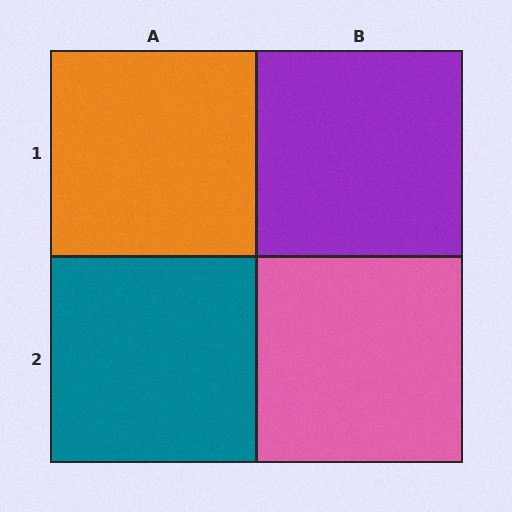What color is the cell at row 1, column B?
Purple.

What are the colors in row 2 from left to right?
Teal, pink.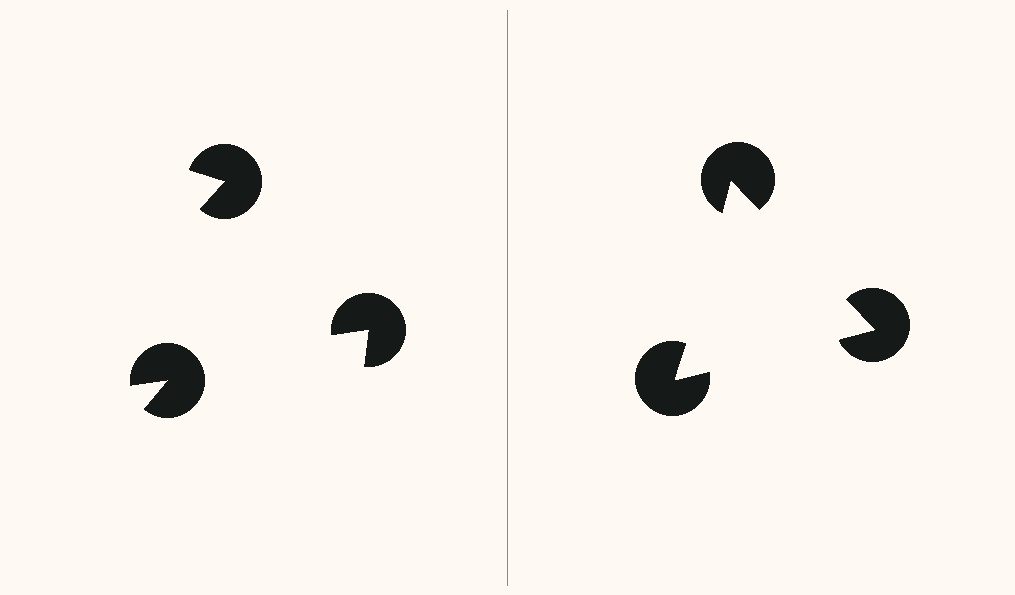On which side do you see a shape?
An illusory triangle appears on the right side. On the left side the wedge cuts are rotated, so no coherent shape forms.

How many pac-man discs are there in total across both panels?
6 — 3 on each side.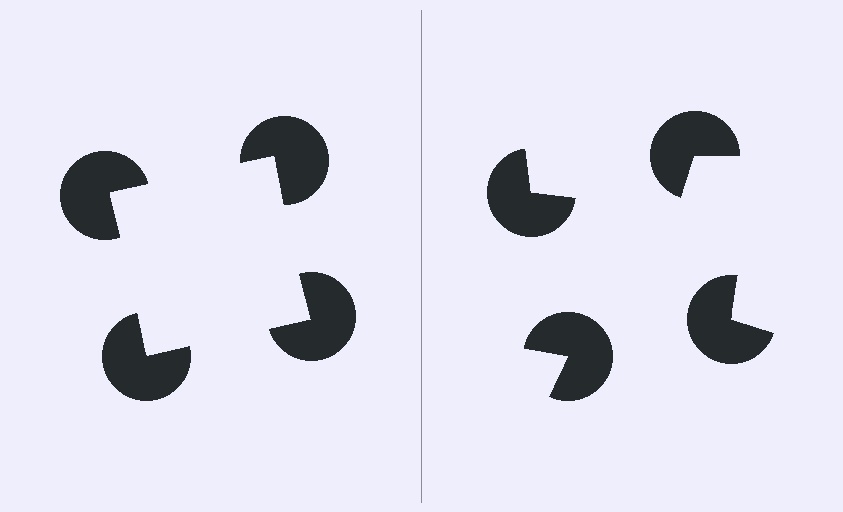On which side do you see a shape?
An illusory square appears on the left side. On the right side the wedge cuts are rotated, so no coherent shape forms.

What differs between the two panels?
The pac-man discs are positioned identically on both sides; only the wedge orientations differ. On the left they align to a square; on the right they are misaligned.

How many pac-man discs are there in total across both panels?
8 — 4 on each side.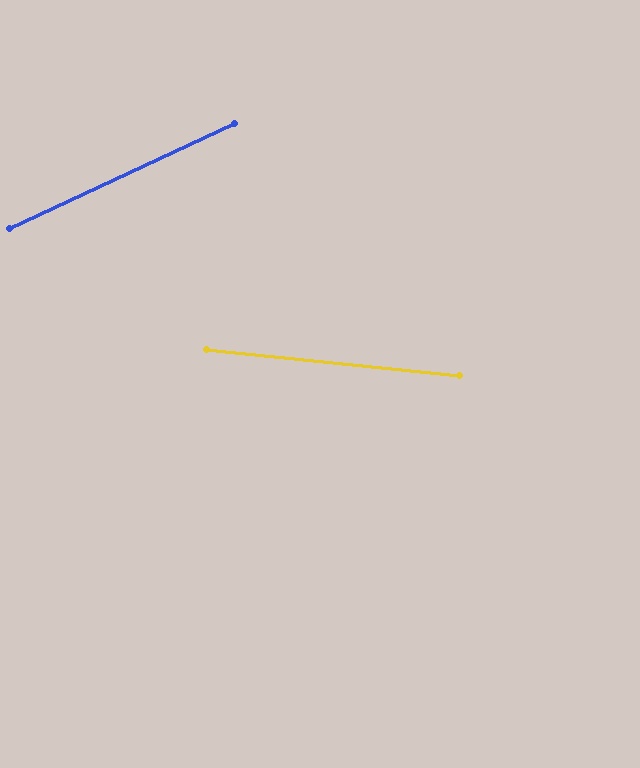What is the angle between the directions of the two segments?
Approximately 31 degrees.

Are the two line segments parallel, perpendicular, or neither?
Neither parallel nor perpendicular — they differ by about 31°.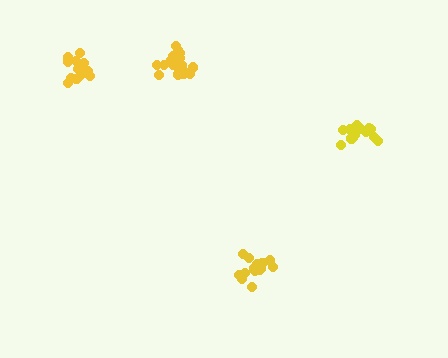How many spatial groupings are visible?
There are 4 spatial groupings.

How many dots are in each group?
Group 1: 20 dots, Group 2: 17 dots, Group 3: 14 dots, Group 4: 16 dots (67 total).